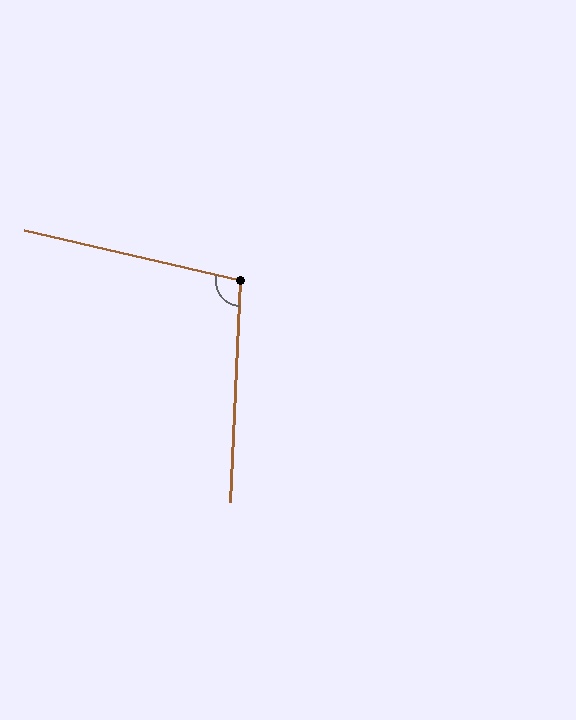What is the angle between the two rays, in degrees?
Approximately 101 degrees.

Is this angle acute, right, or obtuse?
It is obtuse.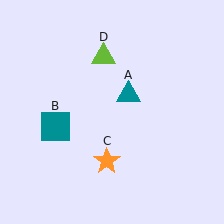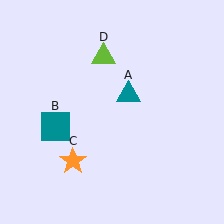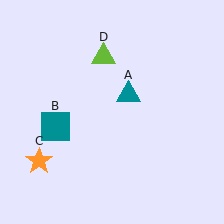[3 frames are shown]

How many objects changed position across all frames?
1 object changed position: orange star (object C).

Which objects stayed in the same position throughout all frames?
Teal triangle (object A) and teal square (object B) and lime triangle (object D) remained stationary.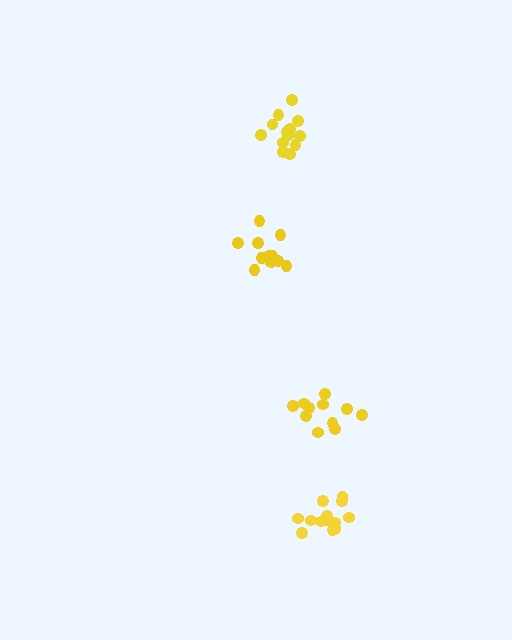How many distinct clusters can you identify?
There are 4 distinct clusters.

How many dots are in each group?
Group 1: 14 dots, Group 2: 11 dots, Group 3: 11 dots, Group 4: 14 dots (50 total).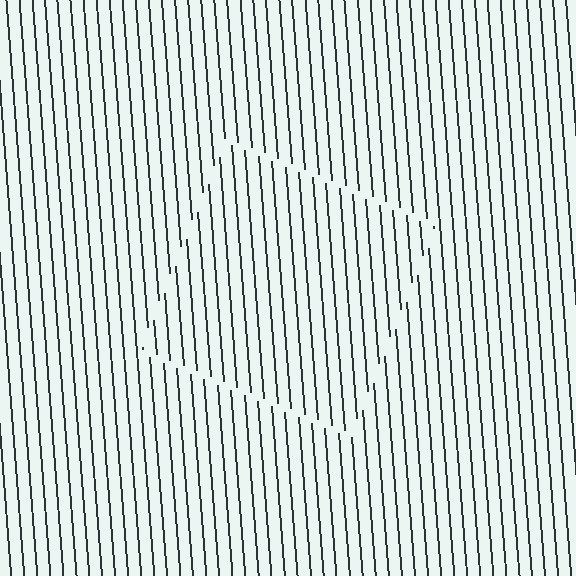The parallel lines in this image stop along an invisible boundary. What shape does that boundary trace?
An illusory square. The interior of the shape contains the same grating, shifted by half a period — the contour is defined by the phase discontinuity where line-ends from the inner and outer gratings abut.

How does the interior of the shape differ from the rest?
The interior of the shape contains the same grating, shifted by half a period — the contour is defined by the phase discontinuity where line-ends from the inner and outer gratings abut.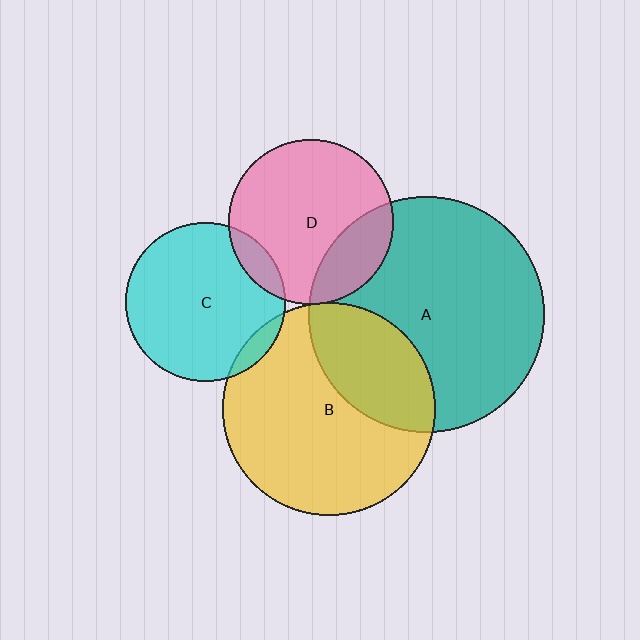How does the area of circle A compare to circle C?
Approximately 2.2 times.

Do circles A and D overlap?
Yes.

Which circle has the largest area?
Circle A (teal).